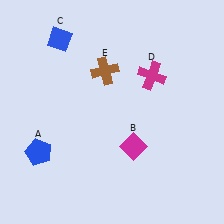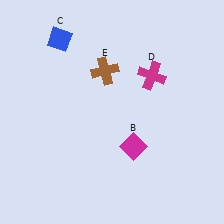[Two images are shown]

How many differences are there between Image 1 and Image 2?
There is 1 difference between the two images.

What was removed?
The blue pentagon (A) was removed in Image 2.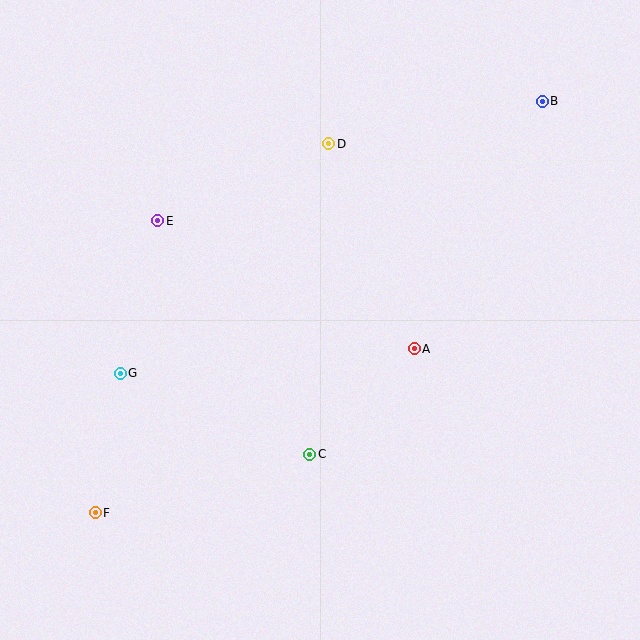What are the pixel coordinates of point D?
Point D is at (329, 144).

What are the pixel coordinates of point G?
Point G is at (120, 373).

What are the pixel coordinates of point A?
Point A is at (414, 349).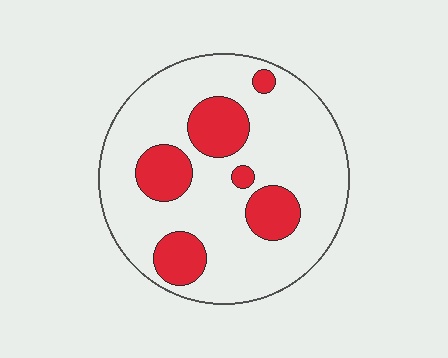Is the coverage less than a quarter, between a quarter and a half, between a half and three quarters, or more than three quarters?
Less than a quarter.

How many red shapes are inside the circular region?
6.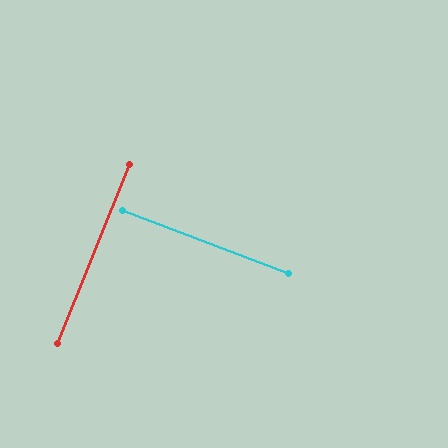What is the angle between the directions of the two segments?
Approximately 89 degrees.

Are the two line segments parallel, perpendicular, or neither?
Perpendicular — they meet at approximately 89°.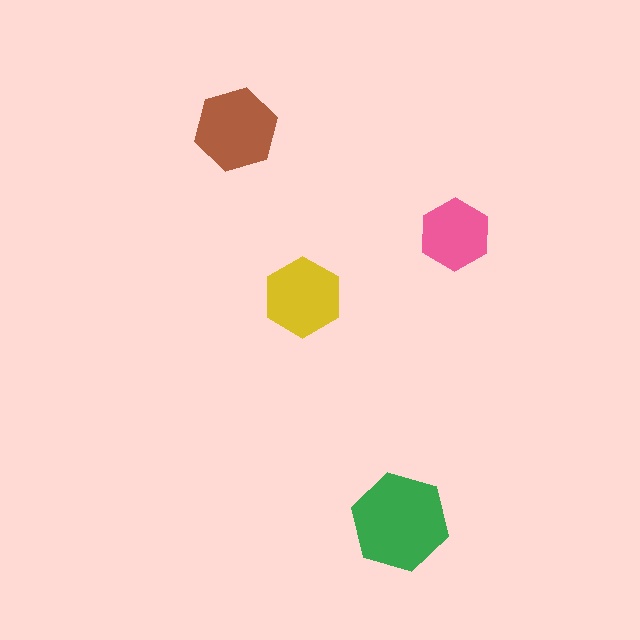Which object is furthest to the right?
The pink hexagon is rightmost.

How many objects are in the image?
There are 4 objects in the image.